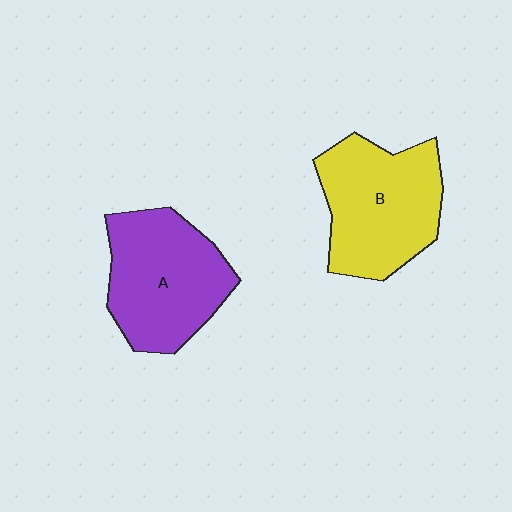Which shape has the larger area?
Shape B (yellow).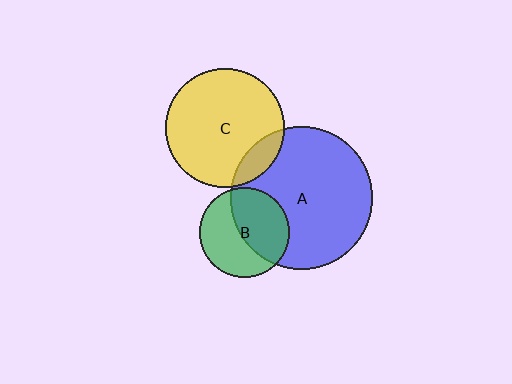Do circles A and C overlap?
Yes.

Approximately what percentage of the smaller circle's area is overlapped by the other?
Approximately 15%.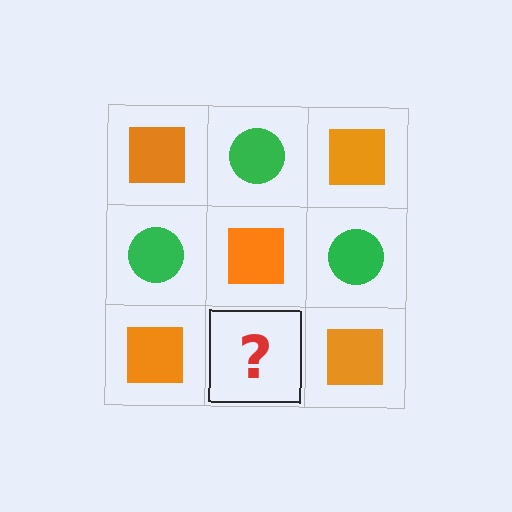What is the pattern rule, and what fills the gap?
The rule is that it alternates orange square and green circle in a checkerboard pattern. The gap should be filled with a green circle.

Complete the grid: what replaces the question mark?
The question mark should be replaced with a green circle.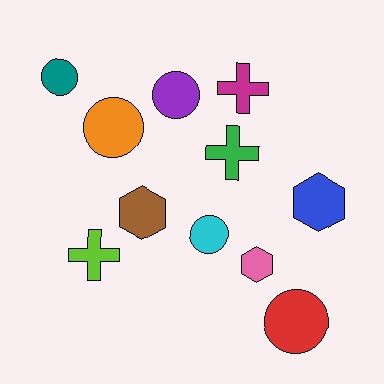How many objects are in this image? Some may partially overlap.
There are 11 objects.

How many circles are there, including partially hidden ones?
There are 5 circles.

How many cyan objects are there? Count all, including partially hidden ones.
There is 1 cyan object.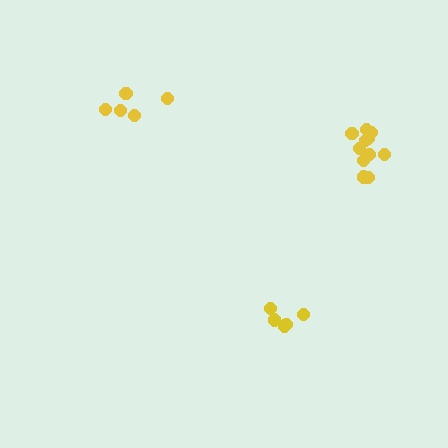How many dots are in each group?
Group 1: 5 dots, Group 2: 5 dots, Group 3: 11 dots (21 total).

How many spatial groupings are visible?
There are 3 spatial groupings.